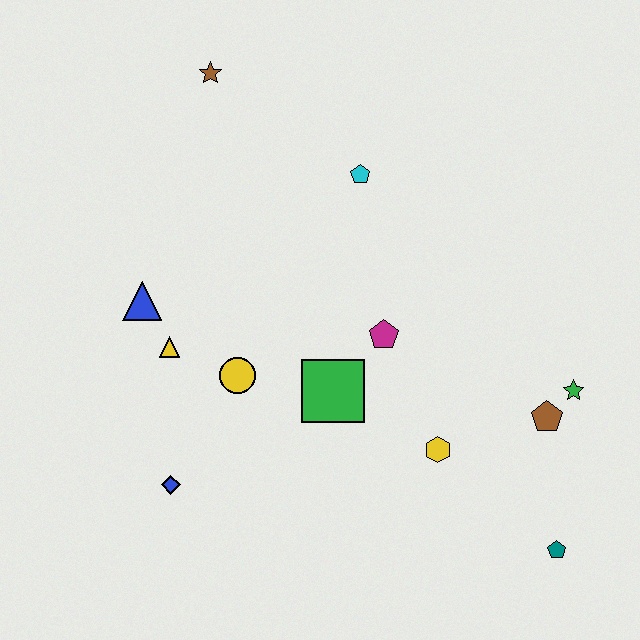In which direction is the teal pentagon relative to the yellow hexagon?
The teal pentagon is to the right of the yellow hexagon.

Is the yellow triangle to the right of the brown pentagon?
No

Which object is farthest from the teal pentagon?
The brown star is farthest from the teal pentagon.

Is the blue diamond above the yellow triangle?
No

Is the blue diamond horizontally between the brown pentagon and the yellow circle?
No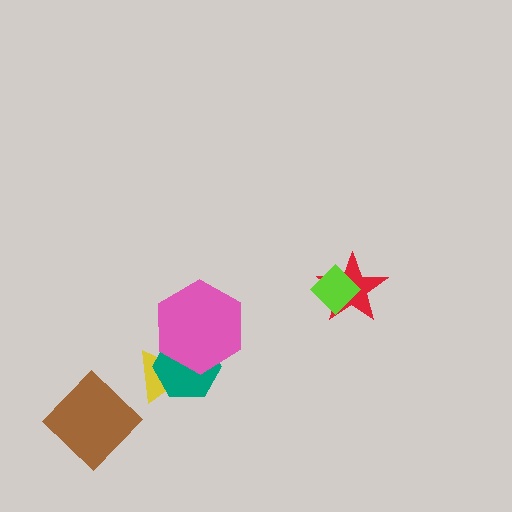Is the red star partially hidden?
Yes, it is partially covered by another shape.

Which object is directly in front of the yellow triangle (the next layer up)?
The teal hexagon is directly in front of the yellow triangle.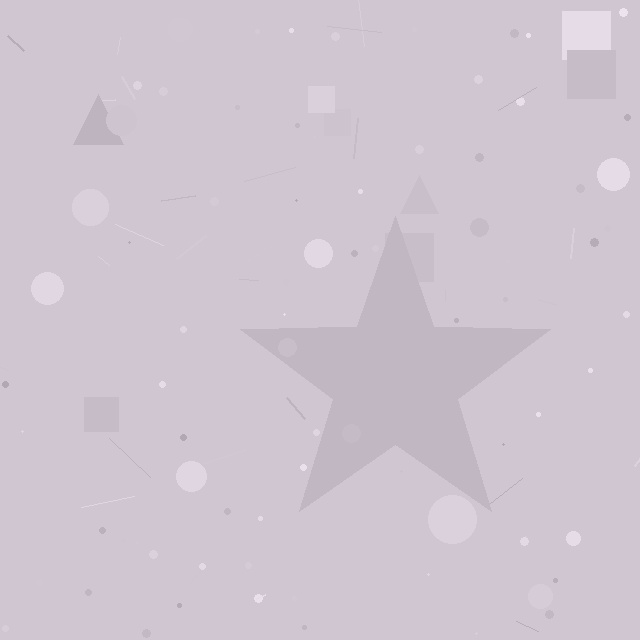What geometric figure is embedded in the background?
A star is embedded in the background.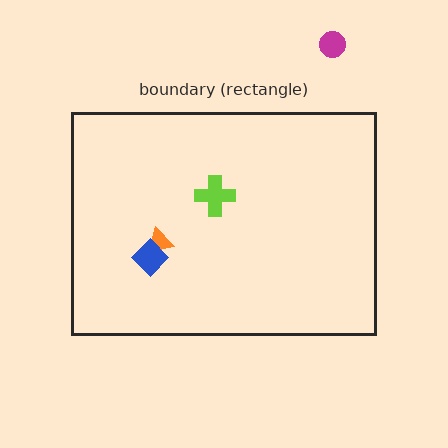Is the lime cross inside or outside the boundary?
Inside.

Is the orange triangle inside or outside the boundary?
Inside.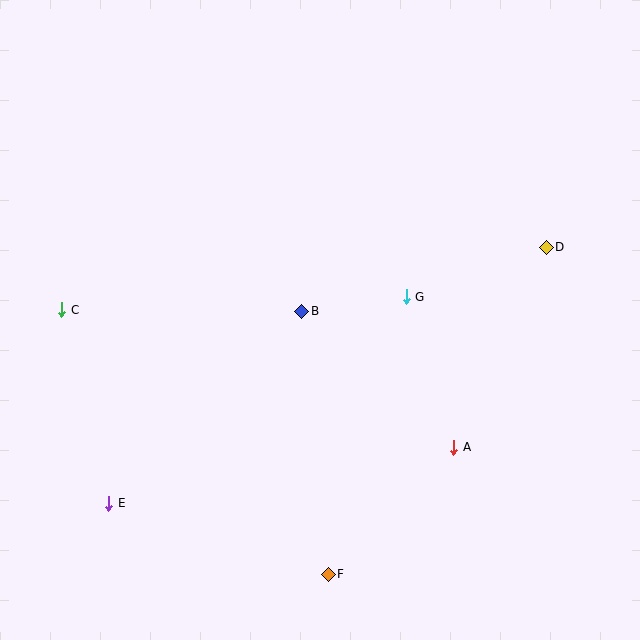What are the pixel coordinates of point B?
Point B is at (302, 311).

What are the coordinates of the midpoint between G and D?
The midpoint between G and D is at (476, 272).